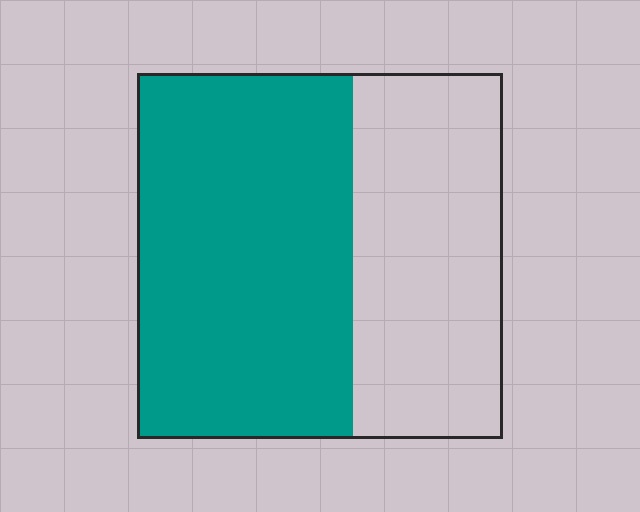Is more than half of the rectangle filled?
Yes.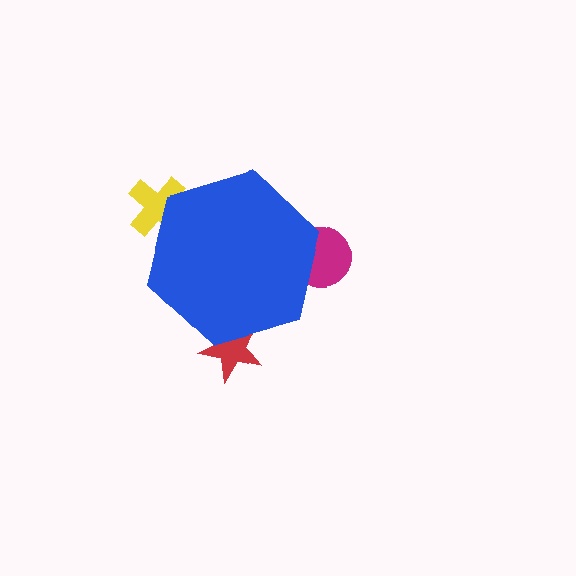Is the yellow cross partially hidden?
Yes, the yellow cross is partially hidden behind the blue hexagon.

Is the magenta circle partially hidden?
Yes, the magenta circle is partially hidden behind the blue hexagon.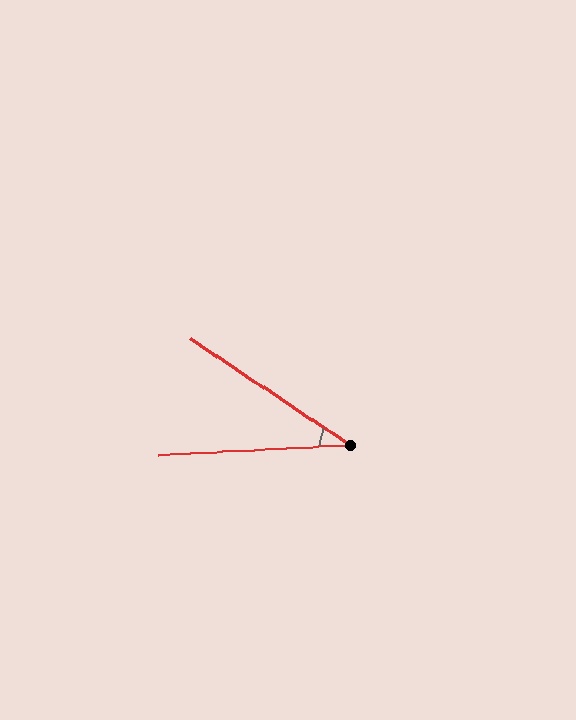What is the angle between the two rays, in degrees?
Approximately 37 degrees.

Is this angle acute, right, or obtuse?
It is acute.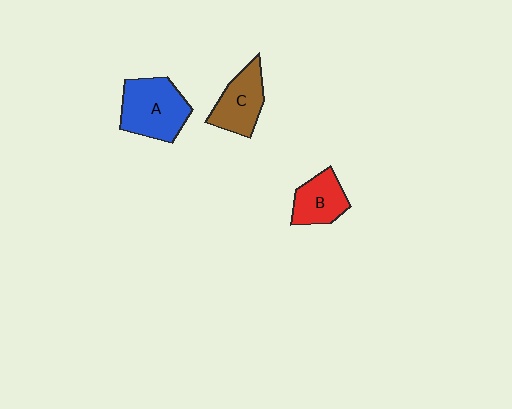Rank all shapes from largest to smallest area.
From largest to smallest: A (blue), C (brown), B (red).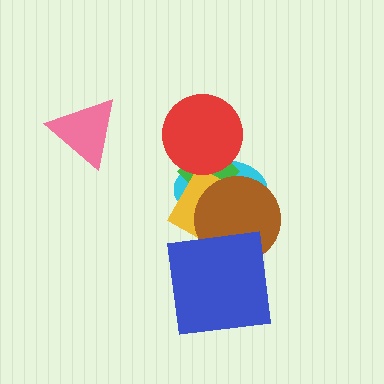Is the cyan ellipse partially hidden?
Yes, it is partially covered by another shape.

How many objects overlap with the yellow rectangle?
3 objects overlap with the yellow rectangle.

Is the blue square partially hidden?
No, no other shape covers it.